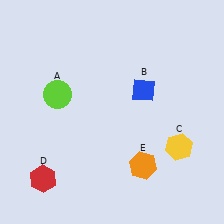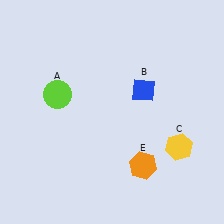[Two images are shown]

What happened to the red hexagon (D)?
The red hexagon (D) was removed in Image 2. It was in the bottom-left area of Image 1.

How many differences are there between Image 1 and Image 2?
There is 1 difference between the two images.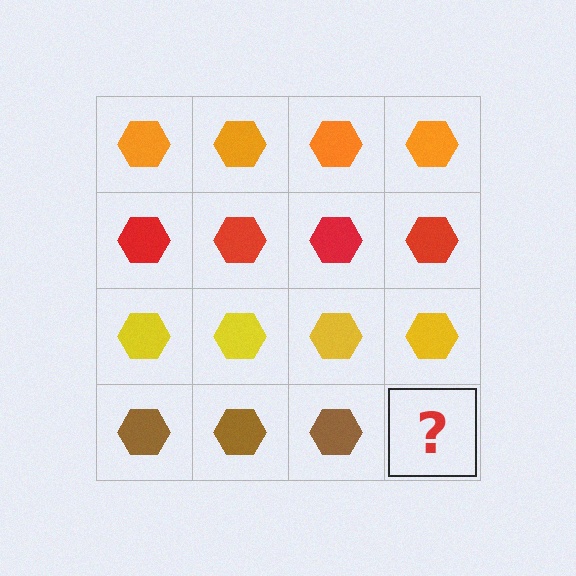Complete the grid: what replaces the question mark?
The question mark should be replaced with a brown hexagon.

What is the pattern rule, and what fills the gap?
The rule is that each row has a consistent color. The gap should be filled with a brown hexagon.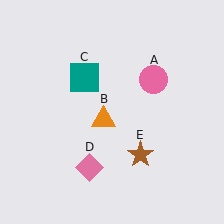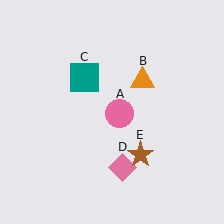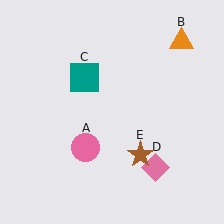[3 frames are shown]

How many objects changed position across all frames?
3 objects changed position: pink circle (object A), orange triangle (object B), pink diamond (object D).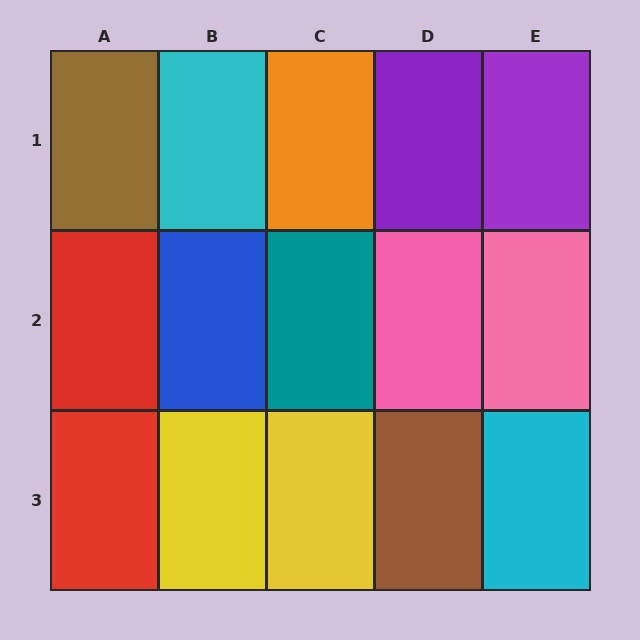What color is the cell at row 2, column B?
Blue.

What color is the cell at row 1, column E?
Purple.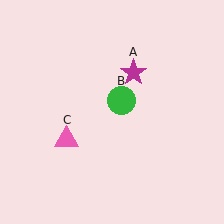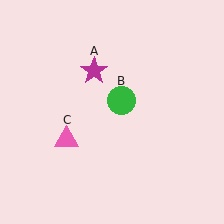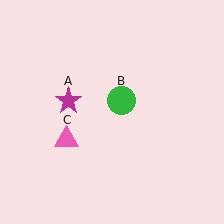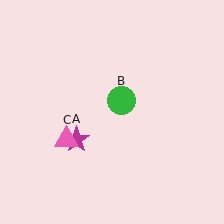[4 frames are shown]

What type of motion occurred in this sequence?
The magenta star (object A) rotated counterclockwise around the center of the scene.